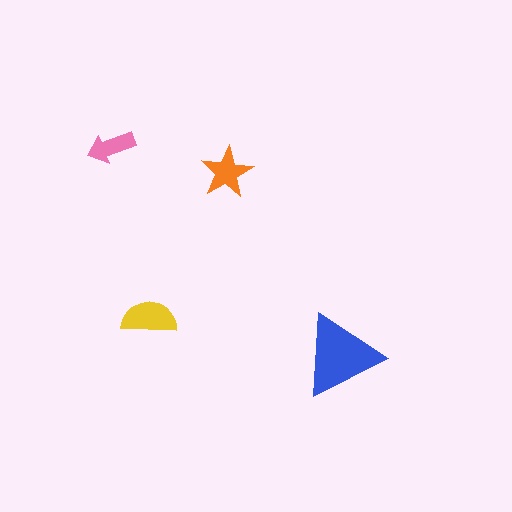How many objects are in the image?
There are 4 objects in the image.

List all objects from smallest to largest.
The pink arrow, the orange star, the yellow semicircle, the blue triangle.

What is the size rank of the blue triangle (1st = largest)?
1st.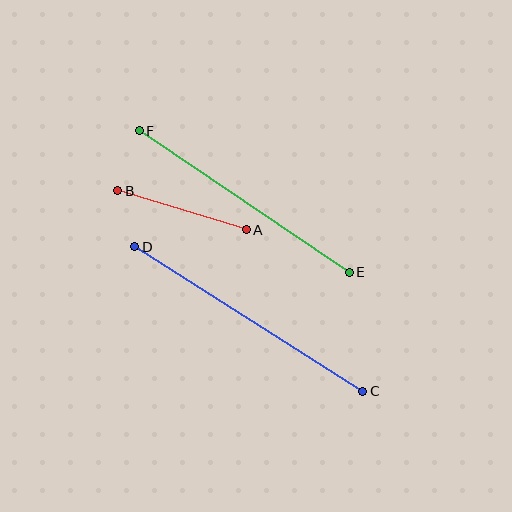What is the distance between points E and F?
The distance is approximately 253 pixels.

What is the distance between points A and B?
The distance is approximately 134 pixels.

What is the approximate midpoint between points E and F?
The midpoint is at approximately (244, 201) pixels.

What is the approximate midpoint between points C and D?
The midpoint is at approximately (249, 319) pixels.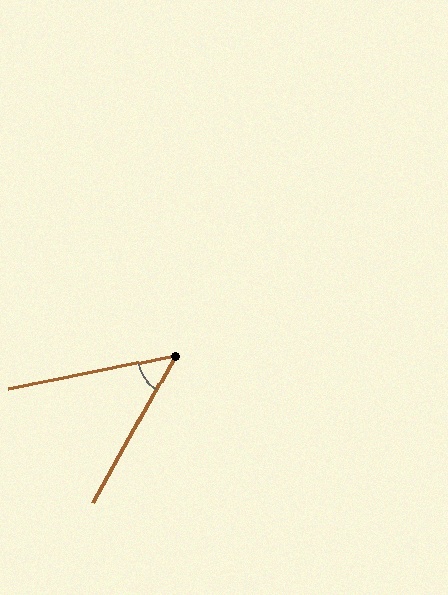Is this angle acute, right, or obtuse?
It is acute.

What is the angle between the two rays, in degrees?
Approximately 50 degrees.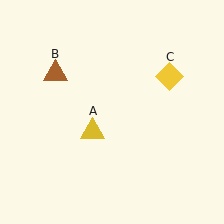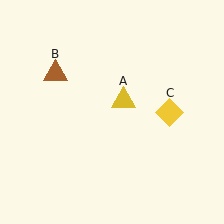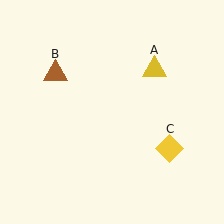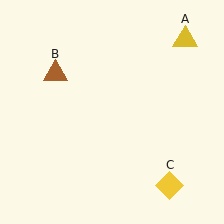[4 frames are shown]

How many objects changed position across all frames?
2 objects changed position: yellow triangle (object A), yellow diamond (object C).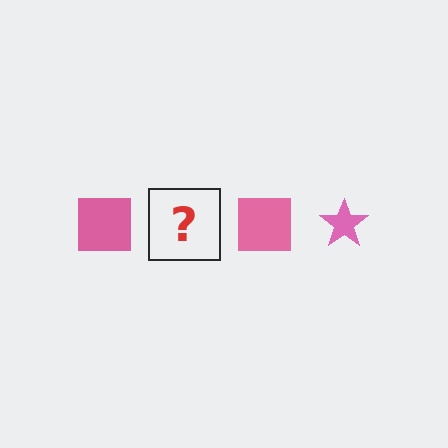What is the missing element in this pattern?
The missing element is a pink star.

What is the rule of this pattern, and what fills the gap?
The rule is that the pattern cycles through square, star shapes in pink. The gap should be filled with a pink star.